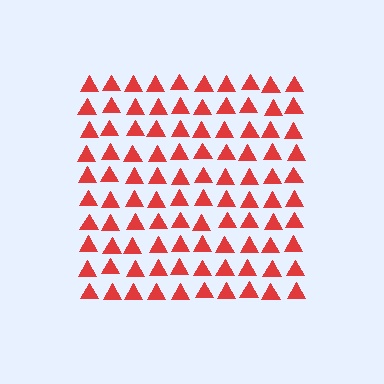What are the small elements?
The small elements are triangles.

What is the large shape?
The large shape is a square.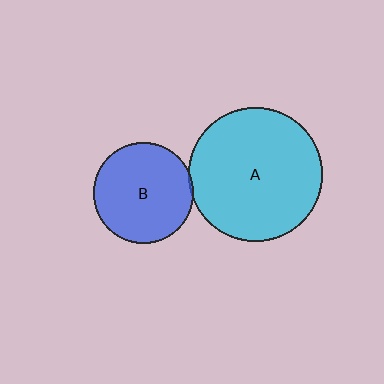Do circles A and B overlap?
Yes.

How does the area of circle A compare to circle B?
Approximately 1.8 times.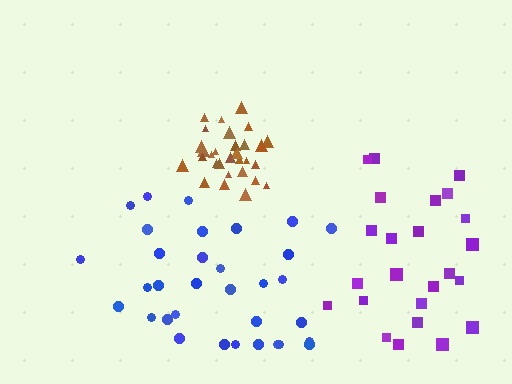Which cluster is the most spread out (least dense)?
Blue.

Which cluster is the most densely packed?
Brown.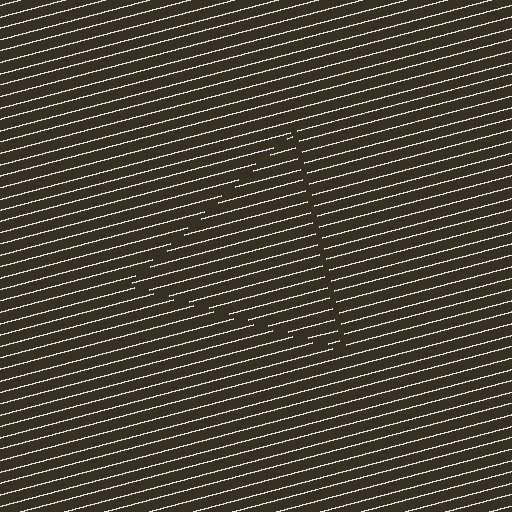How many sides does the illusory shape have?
3 sides — the line-ends trace a triangle.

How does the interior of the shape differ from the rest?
The interior of the shape contains the same grating, shifted by half a period — the contour is defined by the phase discontinuity where line-ends from the inner and outer gratings abut.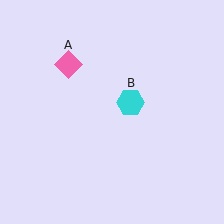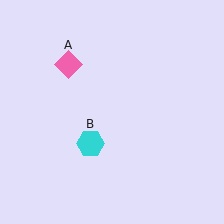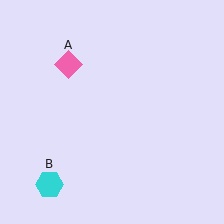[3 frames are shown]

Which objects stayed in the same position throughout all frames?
Pink diamond (object A) remained stationary.